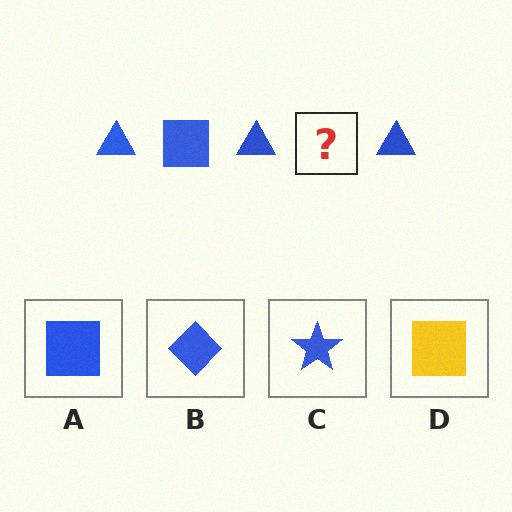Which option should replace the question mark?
Option A.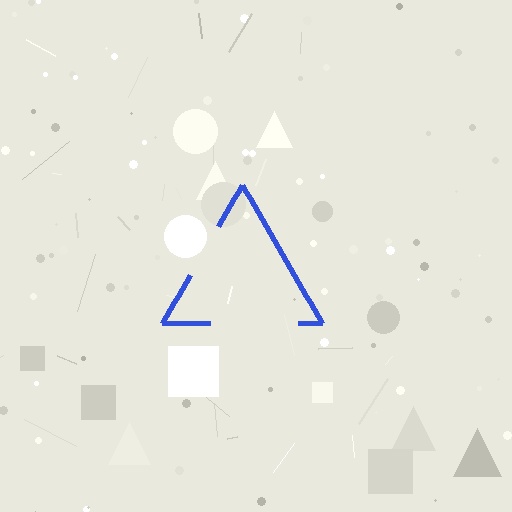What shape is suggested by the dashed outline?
The dashed outline suggests a triangle.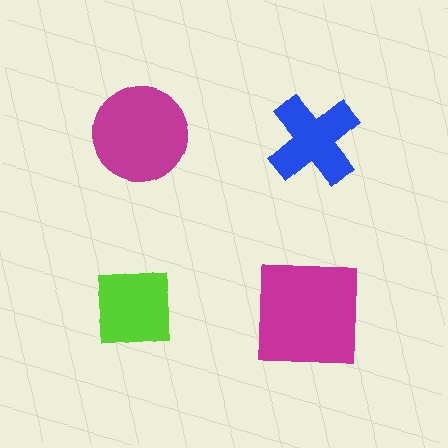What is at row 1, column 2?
A blue cross.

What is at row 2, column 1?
A lime square.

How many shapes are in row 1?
2 shapes.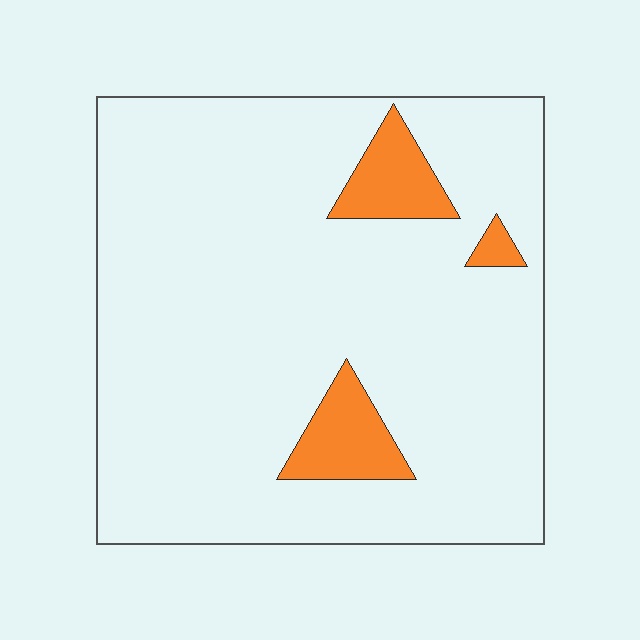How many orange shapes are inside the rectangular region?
3.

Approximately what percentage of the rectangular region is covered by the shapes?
Approximately 10%.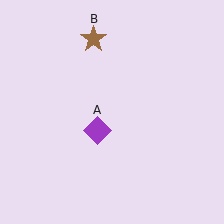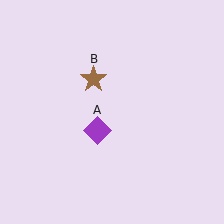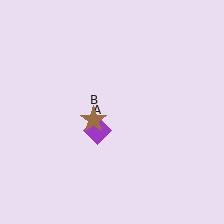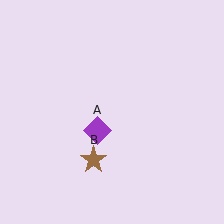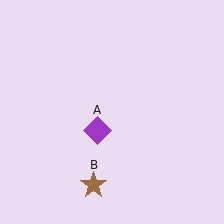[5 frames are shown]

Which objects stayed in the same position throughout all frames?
Purple diamond (object A) remained stationary.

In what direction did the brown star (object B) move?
The brown star (object B) moved down.